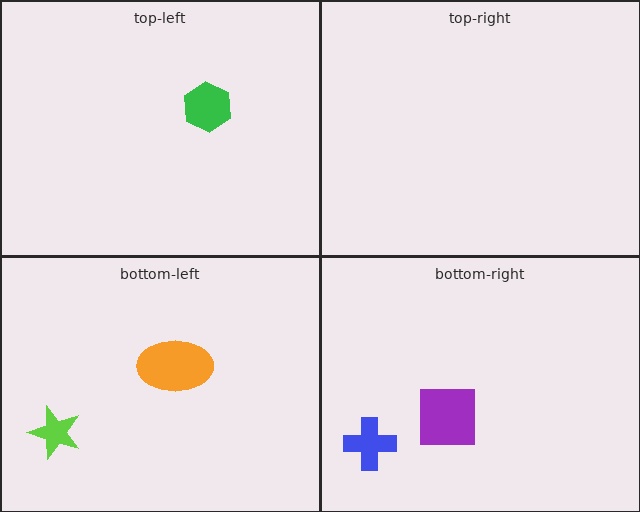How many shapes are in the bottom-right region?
2.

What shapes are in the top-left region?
The green hexagon.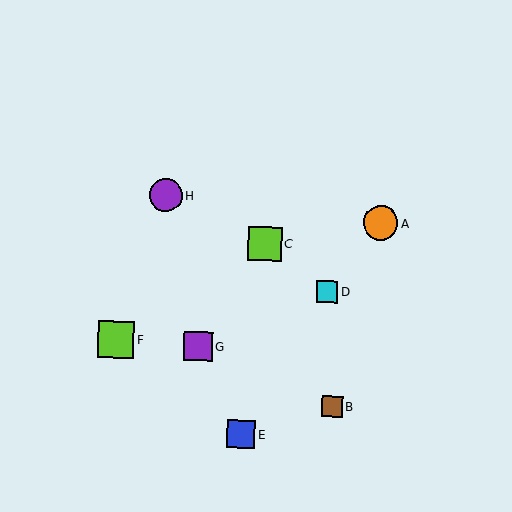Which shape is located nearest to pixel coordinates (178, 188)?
The purple circle (labeled H) at (166, 195) is nearest to that location.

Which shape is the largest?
The lime square (labeled F) is the largest.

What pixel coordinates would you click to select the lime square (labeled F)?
Click at (116, 340) to select the lime square F.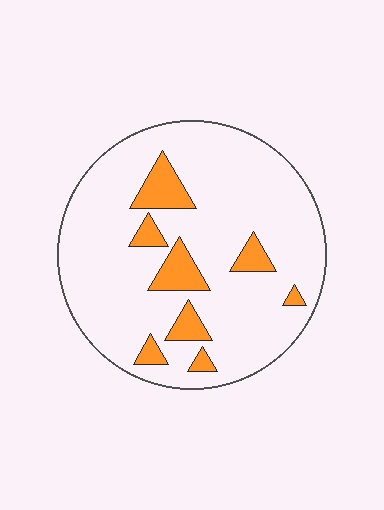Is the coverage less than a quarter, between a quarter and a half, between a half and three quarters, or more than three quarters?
Less than a quarter.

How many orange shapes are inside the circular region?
8.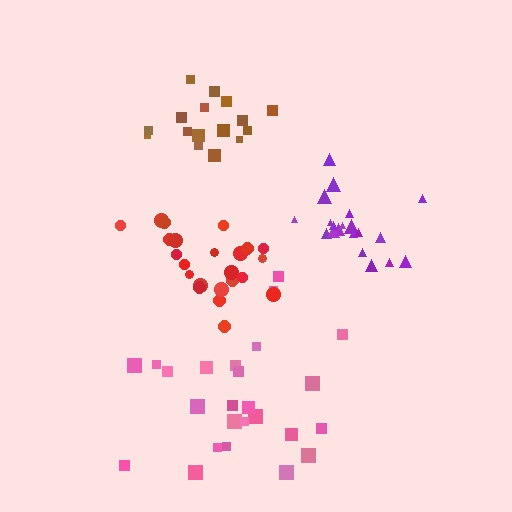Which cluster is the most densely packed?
Purple.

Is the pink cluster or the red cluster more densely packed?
Red.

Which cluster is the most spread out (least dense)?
Pink.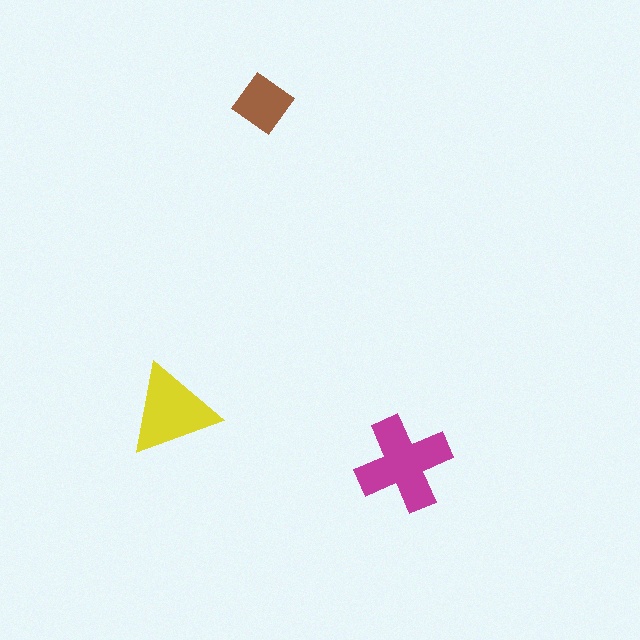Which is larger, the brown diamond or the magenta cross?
The magenta cross.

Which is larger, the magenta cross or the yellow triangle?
The magenta cross.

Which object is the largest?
The magenta cross.